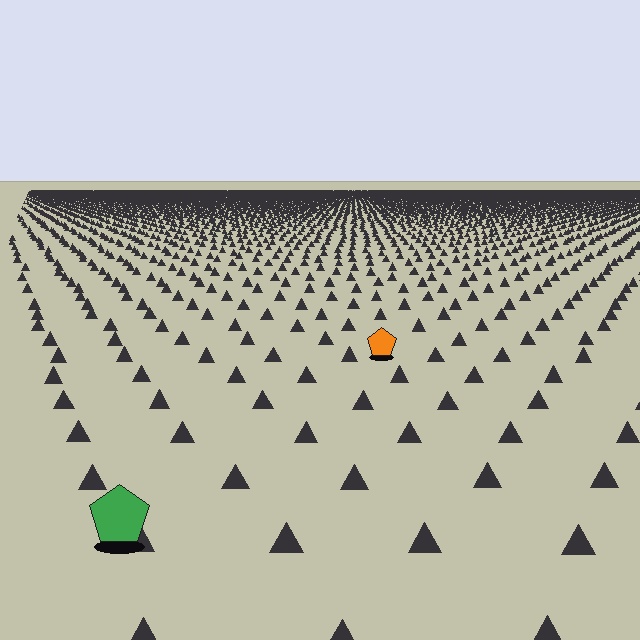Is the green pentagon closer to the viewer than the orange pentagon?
Yes. The green pentagon is closer — you can tell from the texture gradient: the ground texture is coarser near it.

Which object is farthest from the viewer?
The orange pentagon is farthest from the viewer. It appears smaller and the ground texture around it is denser.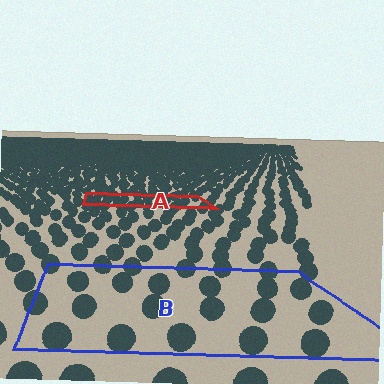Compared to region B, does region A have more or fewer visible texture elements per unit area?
Region A has more texture elements per unit area — they are packed more densely because it is farther away.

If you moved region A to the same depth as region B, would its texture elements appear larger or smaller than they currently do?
They would appear larger. At a closer depth, the same texture elements are projected at a bigger on-screen size.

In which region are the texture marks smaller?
The texture marks are smaller in region A, because it is farther away.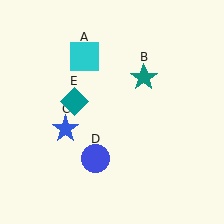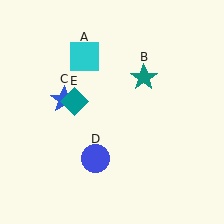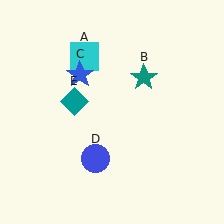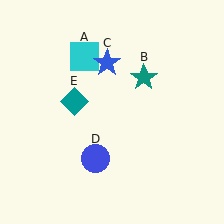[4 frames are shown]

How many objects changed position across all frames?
1 object changed position: blue star (object C).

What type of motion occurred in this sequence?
The blue star (object C) rotated clockwise around the center of the scene.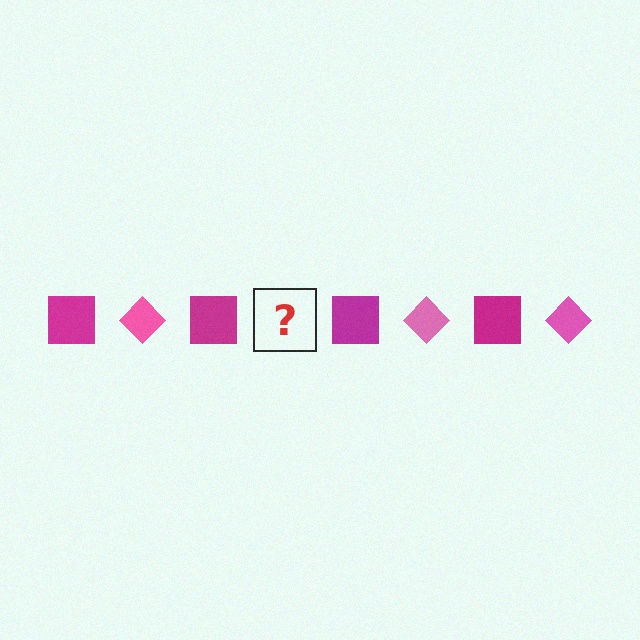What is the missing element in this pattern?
The missing element is a pink diamond.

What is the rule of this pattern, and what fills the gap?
The rule is that the pattern alternates between magenta square and pink diamond. The gap should be filled with a pink diamond.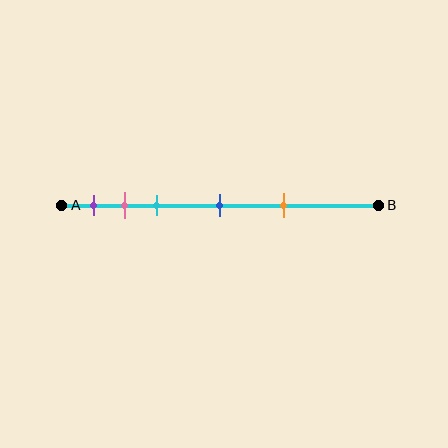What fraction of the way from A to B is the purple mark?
The purple mark is approximately 10% (0.1) of the way from A to B.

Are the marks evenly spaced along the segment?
No, the marks are not evenly spaced.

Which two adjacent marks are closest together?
The pink and cyan marks are the closest adjacent pair.